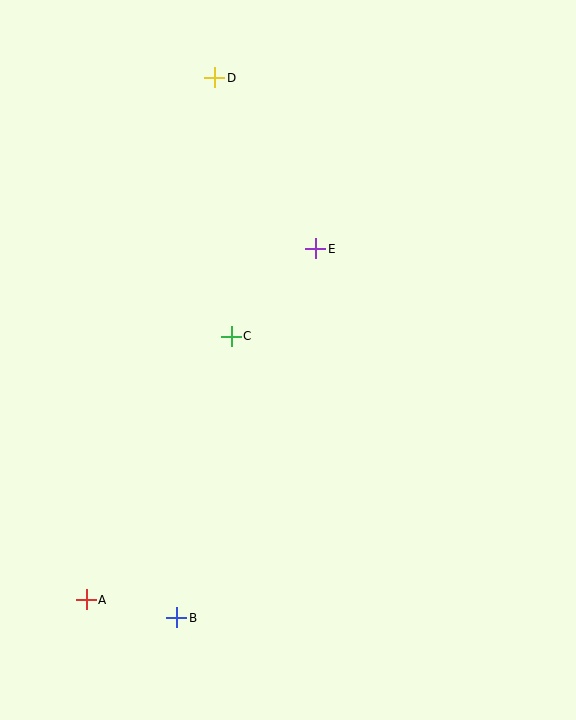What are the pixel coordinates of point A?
Point A is at (86, 600).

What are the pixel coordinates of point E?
Point E is at (316, 249).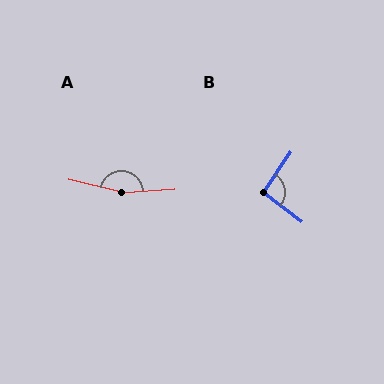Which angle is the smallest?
B, at approximately 94 degrees.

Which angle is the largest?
A, at approximately 163 degrees.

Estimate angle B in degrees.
Approximately 94 degrees.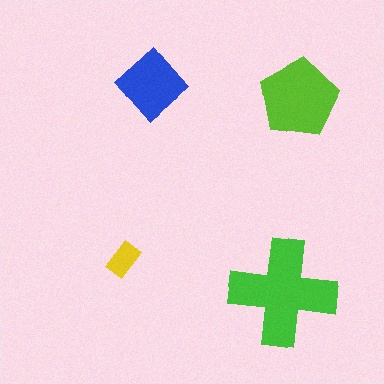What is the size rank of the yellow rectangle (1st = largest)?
4th.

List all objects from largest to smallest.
The green cross, the lime pentagon, the blue diamond, the yellow rectangle.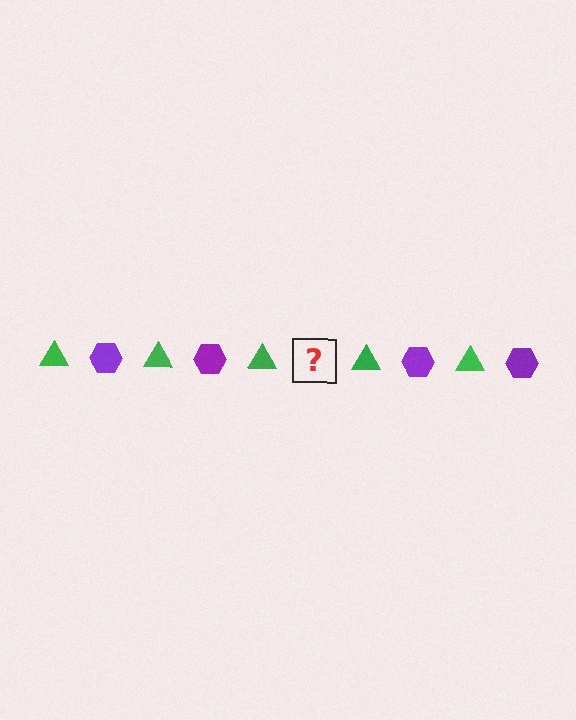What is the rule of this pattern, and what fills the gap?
The rule is that the pattern alternates between green triangle and purple hexagon. The gap should be filled with a purple hexagon.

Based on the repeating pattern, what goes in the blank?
The blank should be a purple hexagon.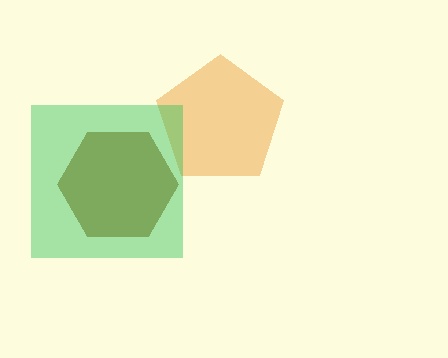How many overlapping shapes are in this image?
There are 3 overlapping shapes in the image.